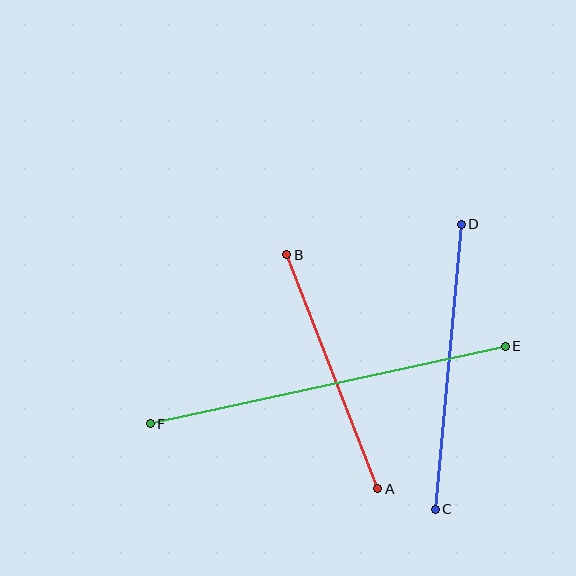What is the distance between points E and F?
The distance is approximately 363 pixels.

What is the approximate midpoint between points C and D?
The midpoint is at approximately (448, 367) pixels.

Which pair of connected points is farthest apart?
Points E and F are farthest apart.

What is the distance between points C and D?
The distance is approximately 286 pixels.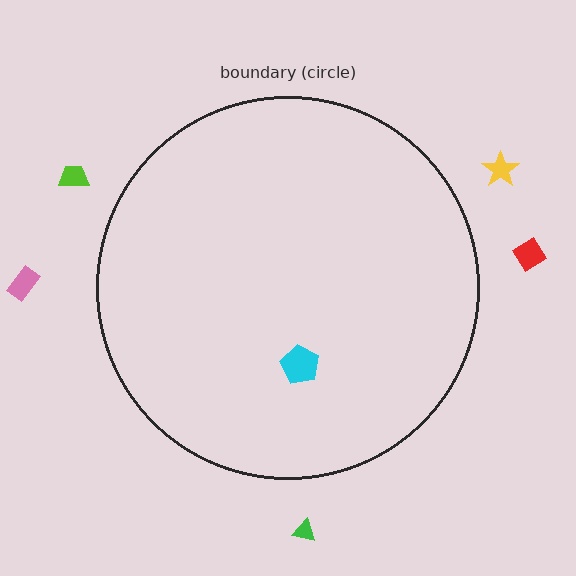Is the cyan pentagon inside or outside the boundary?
Inside.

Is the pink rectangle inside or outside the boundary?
Outside.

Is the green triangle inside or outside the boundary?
Outside.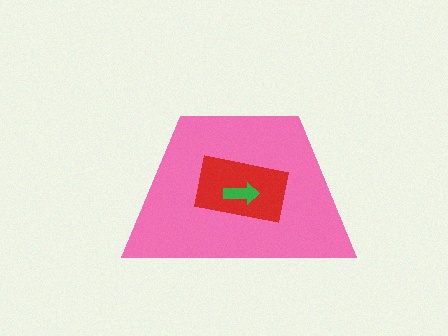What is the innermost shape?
The green arrow.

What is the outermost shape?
The pink trapezoid.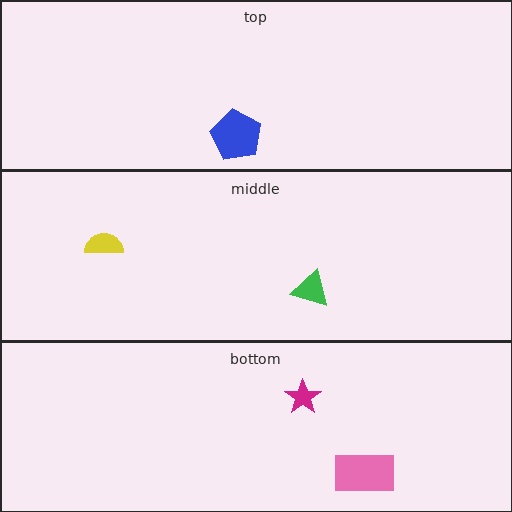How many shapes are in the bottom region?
2.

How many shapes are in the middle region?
2.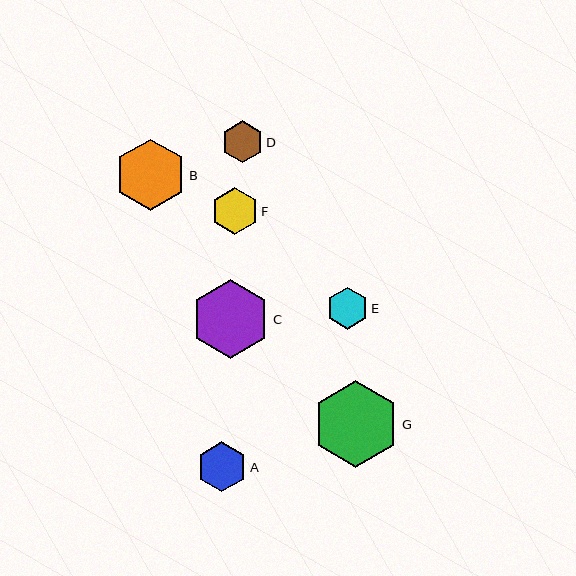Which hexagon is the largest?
Hexagon G is the largest with a size of approximately 87 pixels.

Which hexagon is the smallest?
Hexagon E is the smallest with a size of approximately 42 pixels.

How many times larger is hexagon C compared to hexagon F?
Hexagon C is approximately 1.7 times the size of hexagon F.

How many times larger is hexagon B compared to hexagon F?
Hexagon B is approximately 1.5 times the size of hexagon F.